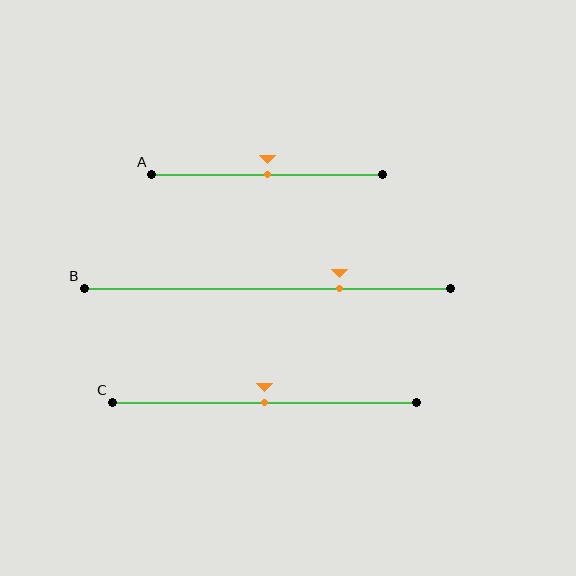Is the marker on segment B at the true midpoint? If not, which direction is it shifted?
No, the marker on segment B is shifted to the right by about 20% of the segment length.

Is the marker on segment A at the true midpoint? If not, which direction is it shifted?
Yes, the marker on segment A is at the true midpoint.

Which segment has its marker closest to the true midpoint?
Segment A has its marker closest to the true midpoint.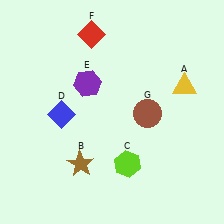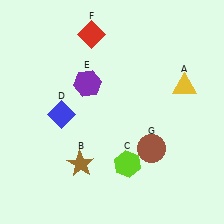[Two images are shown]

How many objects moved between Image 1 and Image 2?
1 object moved between the two images.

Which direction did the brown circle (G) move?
The brown circle (G) moved down.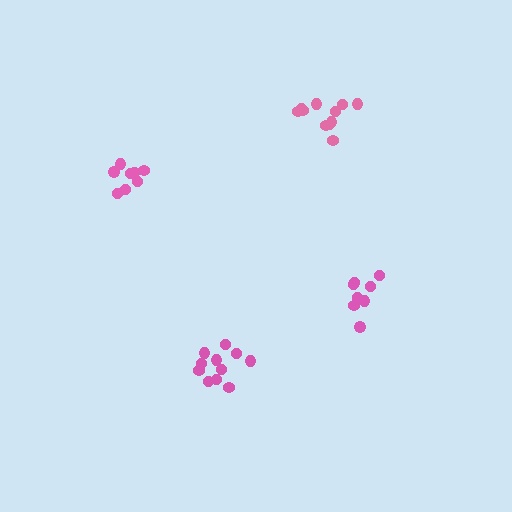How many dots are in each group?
Group 1: 11 dots, Group 2: 11 dots, Group 3: 8 dots, Group 4: 8 dots (38 total).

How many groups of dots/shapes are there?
There are 4 groups.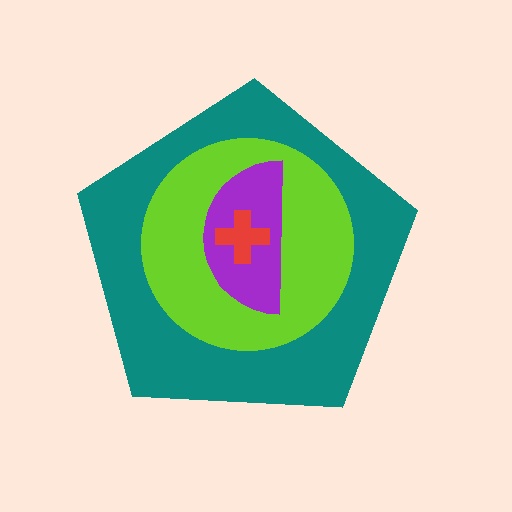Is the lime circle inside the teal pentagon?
Yes.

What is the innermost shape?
The red cross.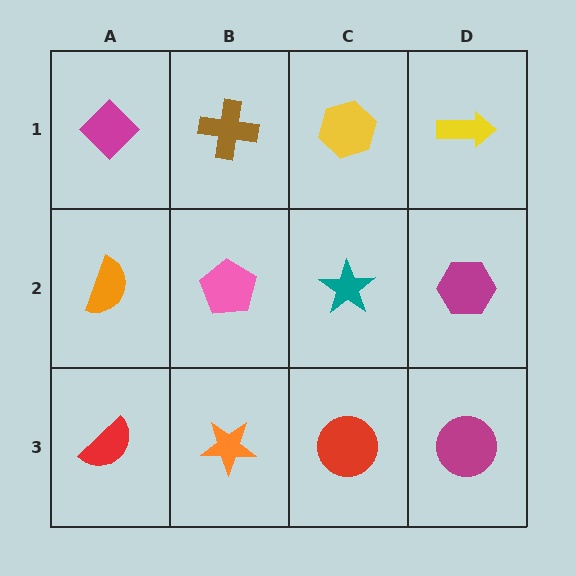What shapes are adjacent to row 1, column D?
A magenta hexagon (row 2, column D), a yellow hexagon (row 1, column C).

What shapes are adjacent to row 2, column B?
A brown cross (row 1, column B), an orange star (row 3, column B), an orange semicircle (row 2, column A), a teal star (row 2, column C).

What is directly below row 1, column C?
A teal star.